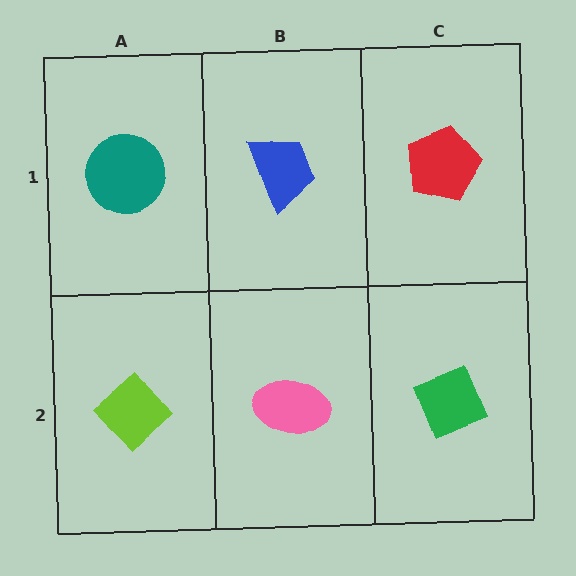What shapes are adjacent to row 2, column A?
A teal circle (row 1, column A), a pink ellipse (row 2, column B).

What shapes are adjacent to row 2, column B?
A blue trapezoid (row 1, column B), a lime diamond (row 2, column A), a green diamond (row 2, column C).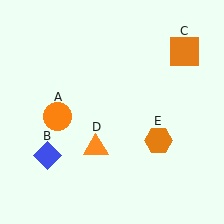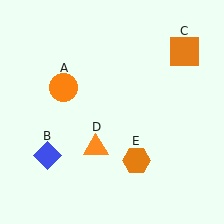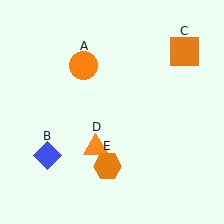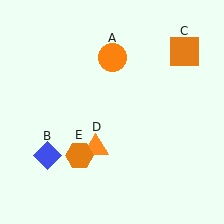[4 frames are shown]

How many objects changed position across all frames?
2 objects changed position: orange circle (object A), orange hexagon (object E).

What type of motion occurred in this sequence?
The orange circle (object A), orange hexagon (object E) rotated clockwise around the center of the scene.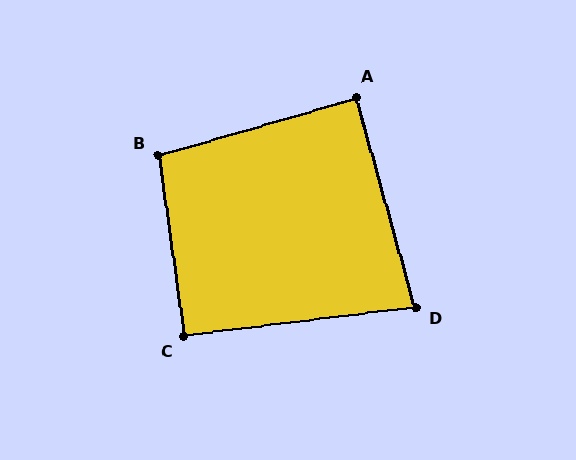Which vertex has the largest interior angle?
B, at approximately 98 degrees.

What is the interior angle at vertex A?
Approximately 89 degrees (approximately right).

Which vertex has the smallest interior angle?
D, at approximately 82 degrees.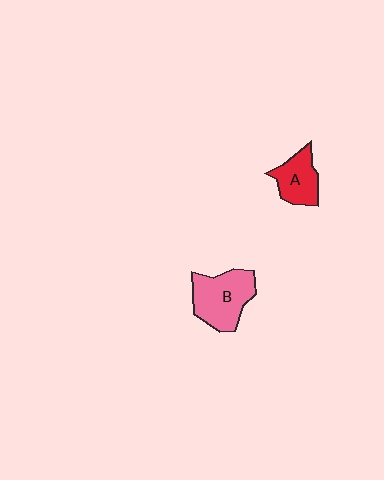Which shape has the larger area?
Shape B (pink).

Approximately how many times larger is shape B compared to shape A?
Approximately 1.5 times.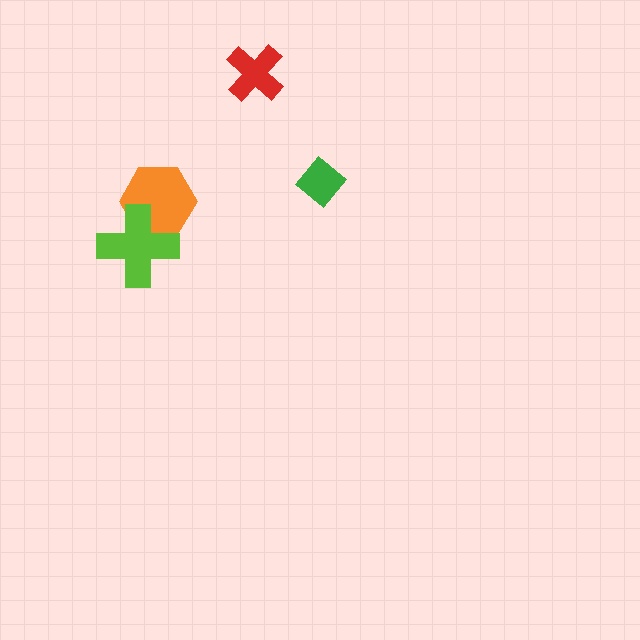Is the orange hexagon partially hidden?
Yes, it is partially covered by another shape.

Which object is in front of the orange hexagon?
The lime cross is in front of the orange hexagon.